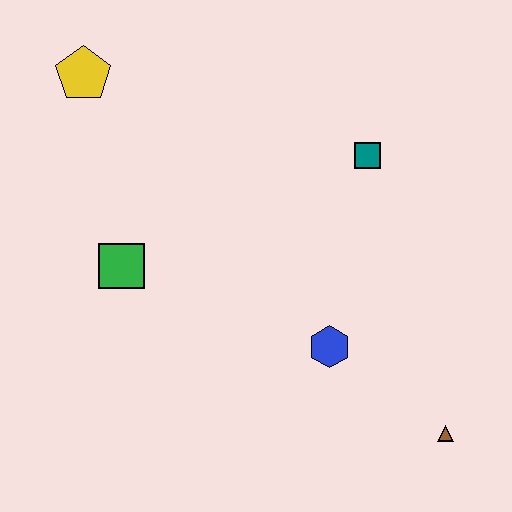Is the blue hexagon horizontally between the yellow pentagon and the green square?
No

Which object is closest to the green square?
The yellow pentagon is closest to the green square.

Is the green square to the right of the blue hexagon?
No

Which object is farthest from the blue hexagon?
The yellow pentagon is farthest from the blue hexagon.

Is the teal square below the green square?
No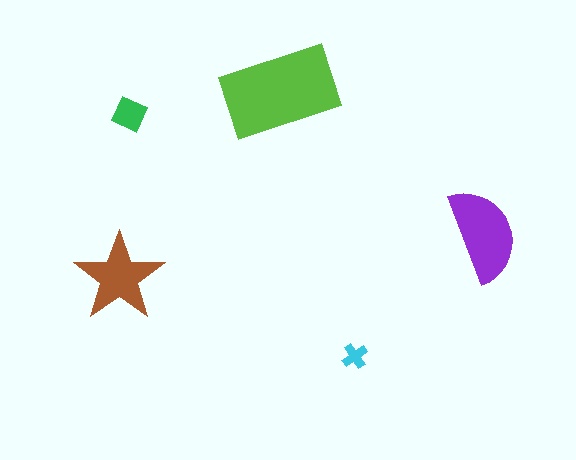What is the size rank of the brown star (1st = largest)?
3rd.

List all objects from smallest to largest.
The cyan cross, the green square, the brown star, the purple semicircle, the lime rectangle.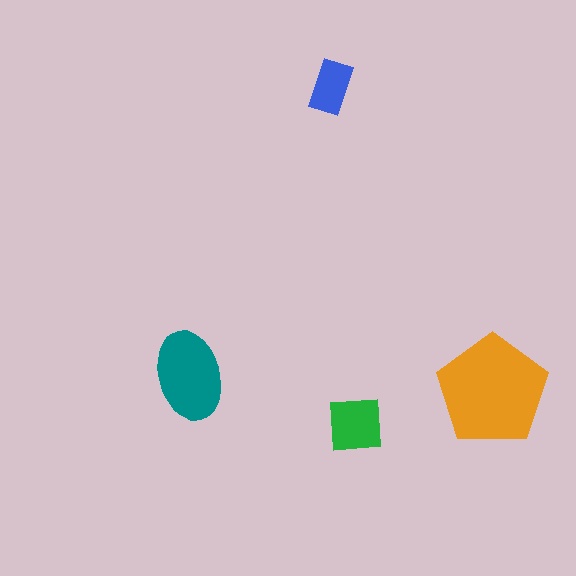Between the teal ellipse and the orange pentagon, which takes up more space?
The orange pentagon.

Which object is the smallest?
The blue rectangle.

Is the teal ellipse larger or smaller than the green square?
Larger.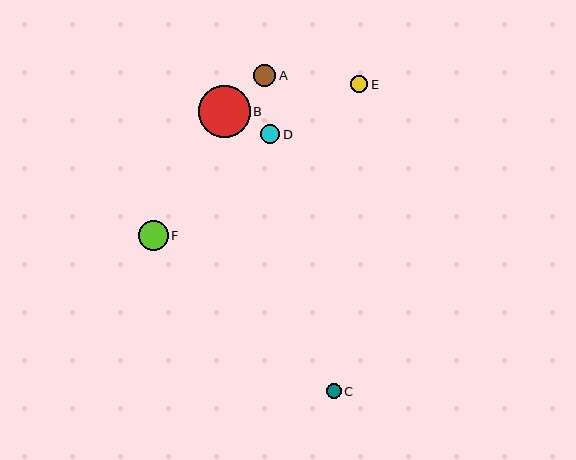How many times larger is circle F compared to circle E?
Circle F is approximately 1.7 times the size of circle E.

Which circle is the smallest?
Circle C is the smallest with a size of approximately 15 pixels.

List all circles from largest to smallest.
From largest to smallest: B, F, A, D, E, C.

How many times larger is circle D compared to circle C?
Circle D is approximately 1.2 times the size of circle C.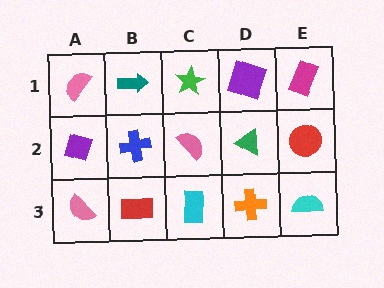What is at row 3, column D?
An orange cross.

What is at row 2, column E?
A red circle.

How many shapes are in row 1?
5 shapes.